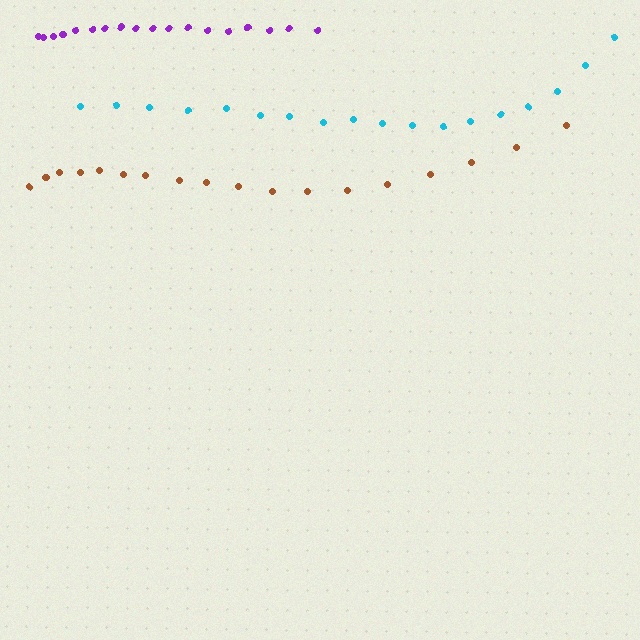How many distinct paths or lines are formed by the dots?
There are 3 distinct paths.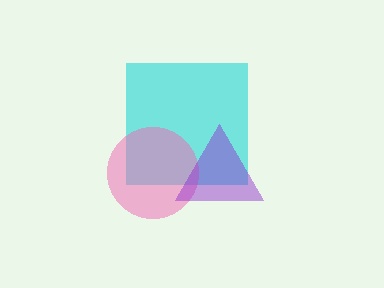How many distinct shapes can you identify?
There are 3 distinct shapes: a cyan square, a pink circle, a purple triangle.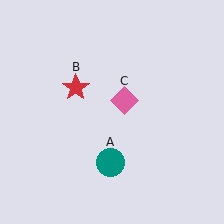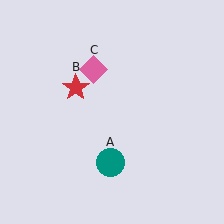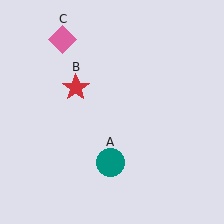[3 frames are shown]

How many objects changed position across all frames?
1 object changed position: pink diamond (object C).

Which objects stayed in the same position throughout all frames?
Teal circle (object A) and red star (object B) remained stationary.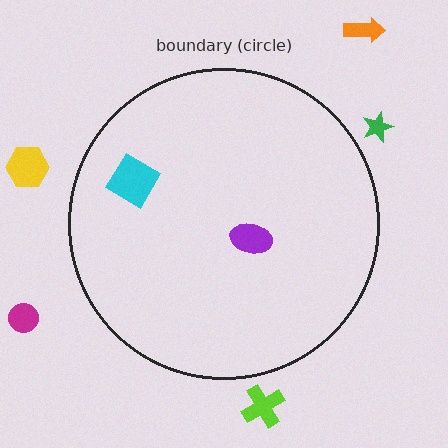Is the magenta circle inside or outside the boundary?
Outside.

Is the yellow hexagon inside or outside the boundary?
Outside.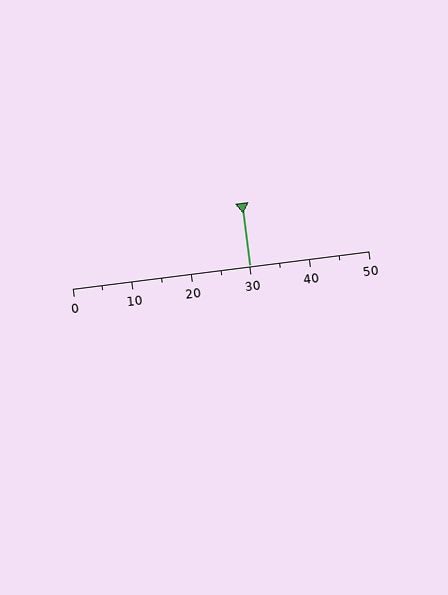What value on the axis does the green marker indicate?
The marker indicates approximately 30.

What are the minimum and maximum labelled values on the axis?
The axis runs from 0 to 50.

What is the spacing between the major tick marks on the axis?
The major ticks are spaced 10 apart.